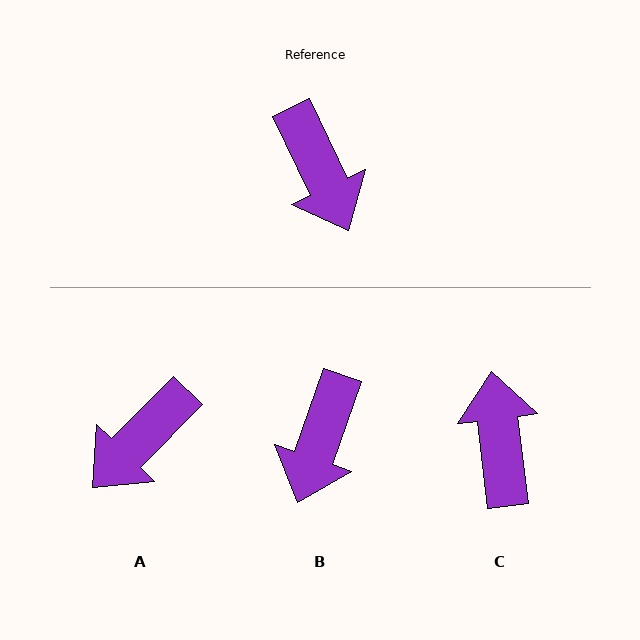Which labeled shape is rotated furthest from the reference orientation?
C, about 162 degrees away.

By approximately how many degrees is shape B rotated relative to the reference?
Approximately 45 degrees clockwise.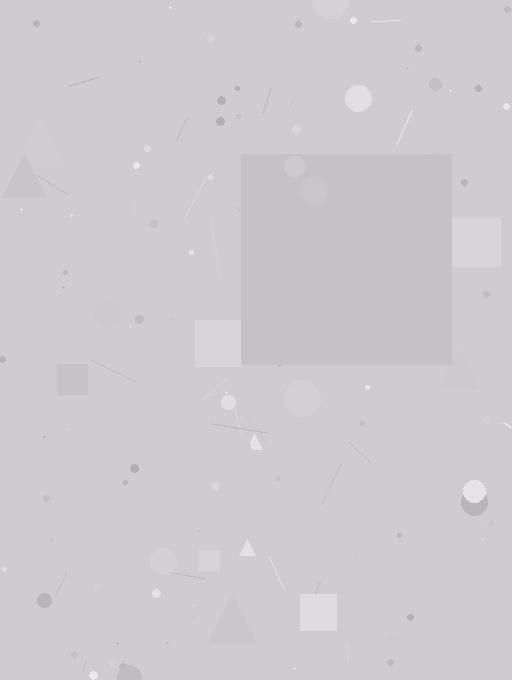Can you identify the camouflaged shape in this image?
The camouflaged shape is a square.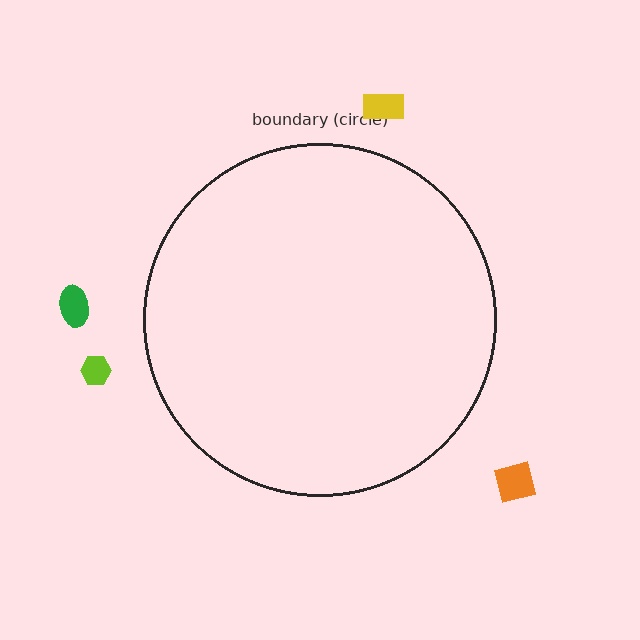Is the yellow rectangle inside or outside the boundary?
Outside.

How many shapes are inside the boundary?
0 inside, 4 outside.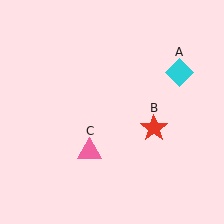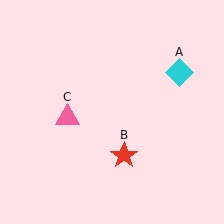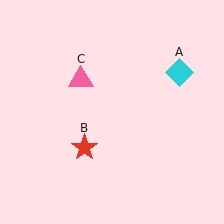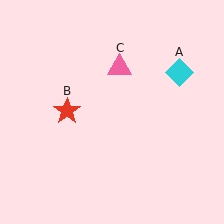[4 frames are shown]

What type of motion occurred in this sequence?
The red star (object B), pink triangle (object C) rotated clockwise around the center of the scene.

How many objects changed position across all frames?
2 objects changed position: red star (object B), pink triangle (object C).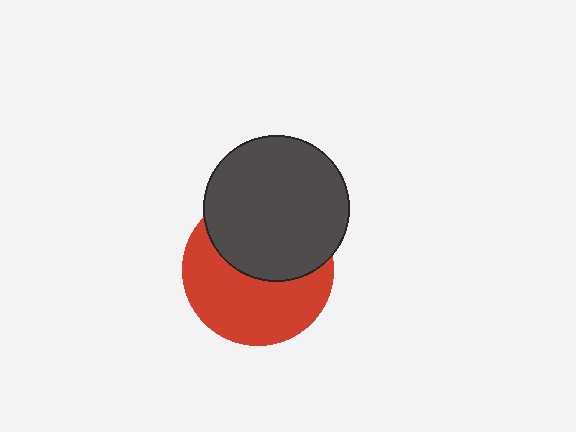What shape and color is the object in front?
The object in front is a dark gray circle.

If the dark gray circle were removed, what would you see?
You would see the complete red circle.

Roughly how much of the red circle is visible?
About half of it is visible (roughly 55%).